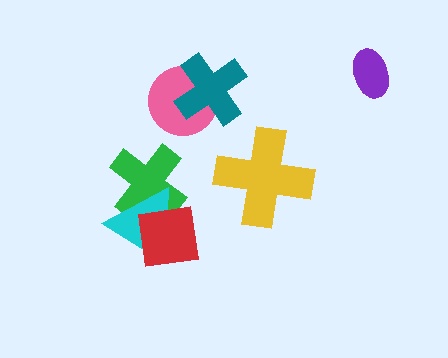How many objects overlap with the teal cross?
1 object overlaps with the teal cross.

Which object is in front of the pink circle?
The teal cross is in front of the pink circle.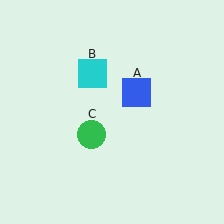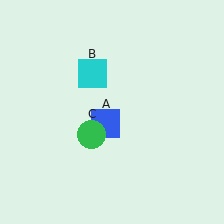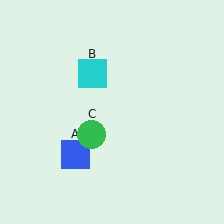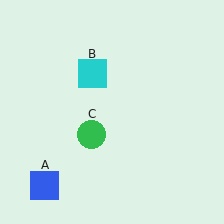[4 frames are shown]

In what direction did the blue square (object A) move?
The blue square (object A) moved down and to the left.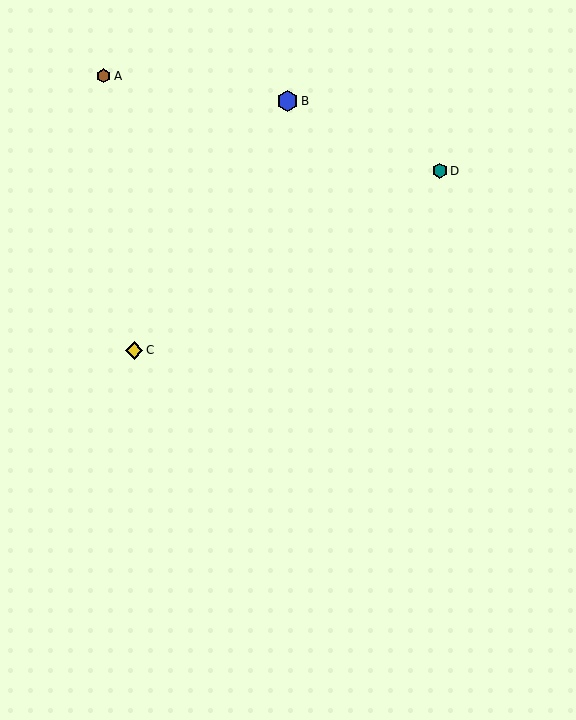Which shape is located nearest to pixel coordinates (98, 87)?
The brown hexagon (labeled A) at (103, 76) is nearest to that location.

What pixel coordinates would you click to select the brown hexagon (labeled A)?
Click at (103, 76) to select the brown hexagon A.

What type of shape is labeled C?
Shape C is a yellow diamond.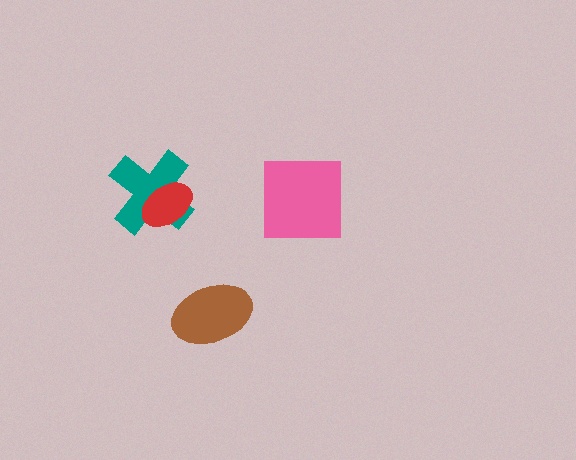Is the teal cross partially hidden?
Yes, it is partially covered by another shape.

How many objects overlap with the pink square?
0 objects overlap with the pink square.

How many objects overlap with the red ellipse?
1 object overlaps with the red ellipse.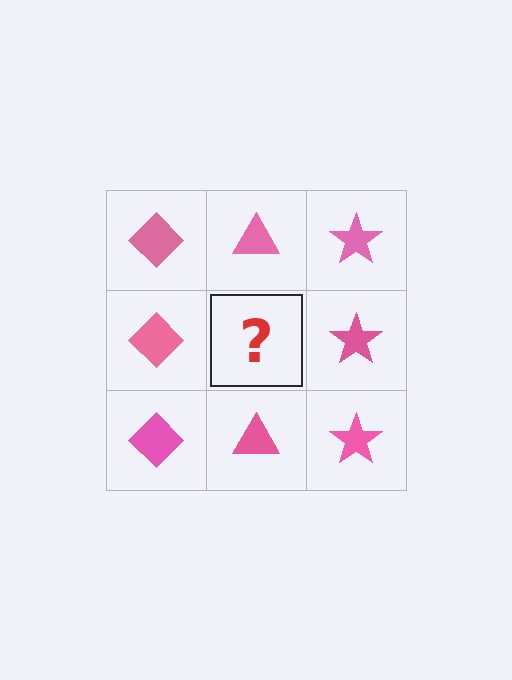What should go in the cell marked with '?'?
The missing cell should contain a pink triangle.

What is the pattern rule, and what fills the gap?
The rule is that each column has a consistent shape. The gap should be filled with a pink triangle.